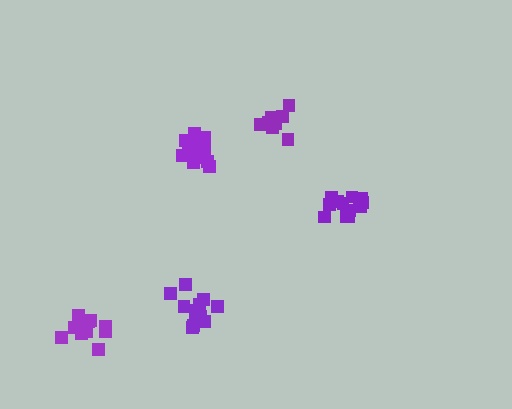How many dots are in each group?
Group 1: 13 dots, Group 2: 13 dots, Group 3: 14 dots, Group 4: 10 dots, Group 5: 15 dots (65 total).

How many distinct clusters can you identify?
There are 5 distinct clusters.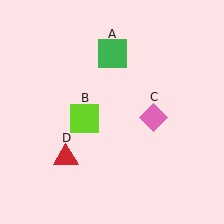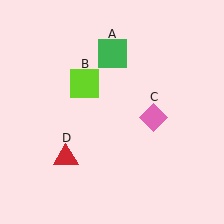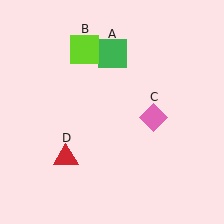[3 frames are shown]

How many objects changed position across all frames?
1 object changed position: lime square (object B).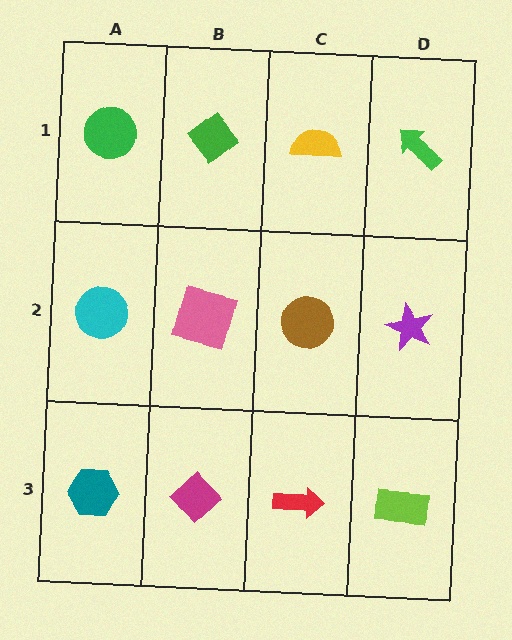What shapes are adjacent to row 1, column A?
A cyan circle (row 2, column A), a green diamond (row 1, column B).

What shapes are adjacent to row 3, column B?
A pink square (row 2, column B), a teal hexagon (row 3, column A), a red arrow (row 3, column C).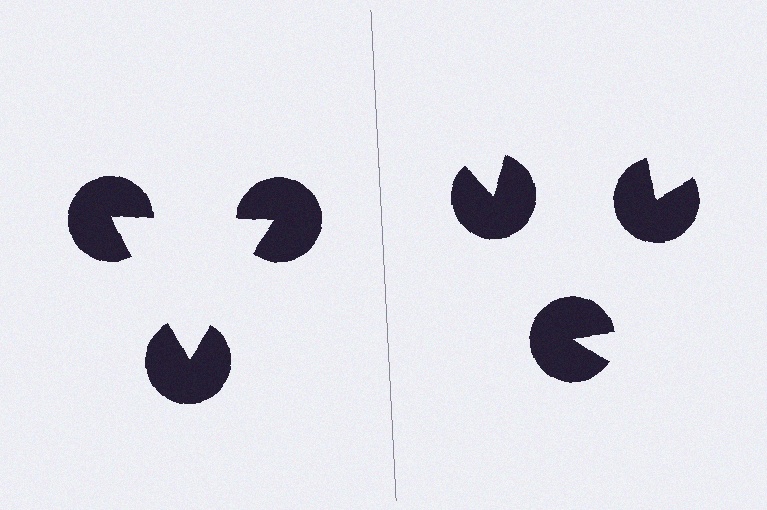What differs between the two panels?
The pac-man discs are positioned identically on both sides; only the wedge orientations differ. On the left they align to a triangle; on the right they are misaligned.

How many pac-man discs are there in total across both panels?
6 — 3 on each side.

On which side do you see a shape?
An illusory triangle appears on the left side. On the right side the wedge cuts are rotated, so no coherent shape forms.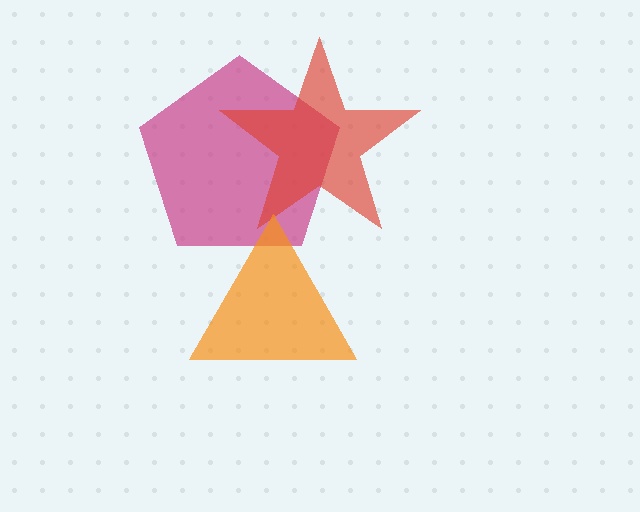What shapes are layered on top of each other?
The layered shapes are: a magenta pentagon, a red star, an orange triangle.